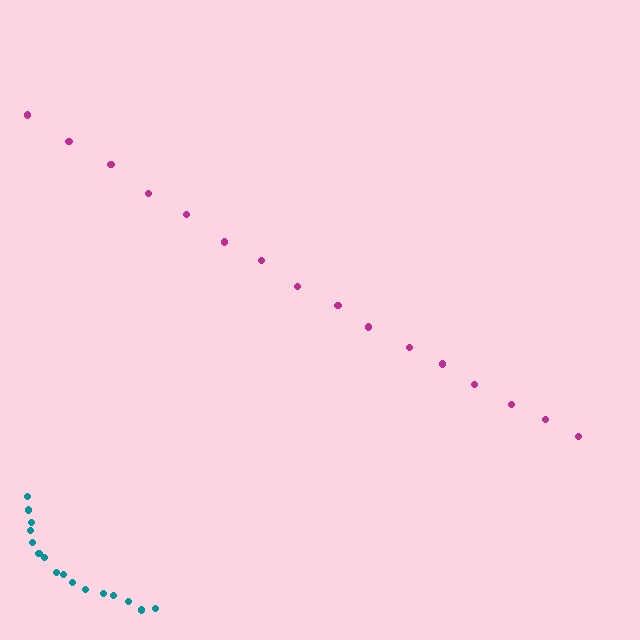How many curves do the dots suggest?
There are 2 distinct paths.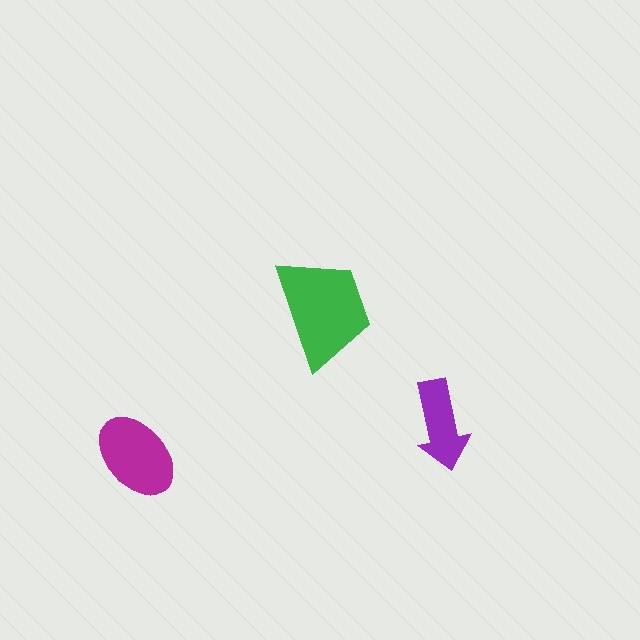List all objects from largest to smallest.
The green trapezoid, the magenta ellipse, the purple arrow.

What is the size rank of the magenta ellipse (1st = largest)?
2nd.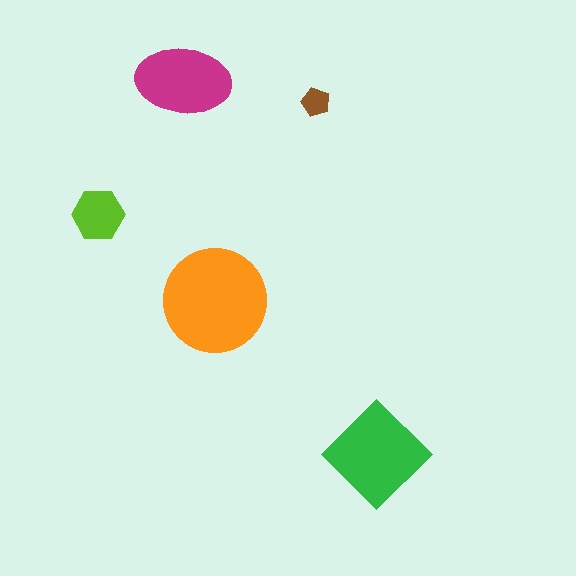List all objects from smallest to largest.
The brown pentagon, the lime hexagon, the magenta ellipse, the green diamond, the orange circle.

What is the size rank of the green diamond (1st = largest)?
2nd.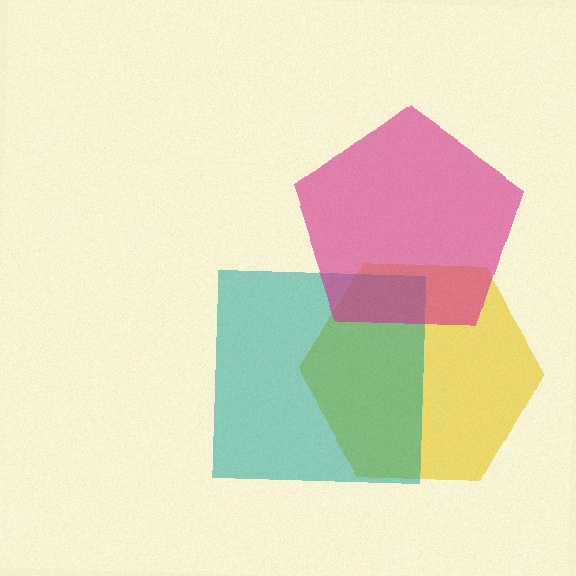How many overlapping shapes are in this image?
There are 3 overlapping shapes in the image.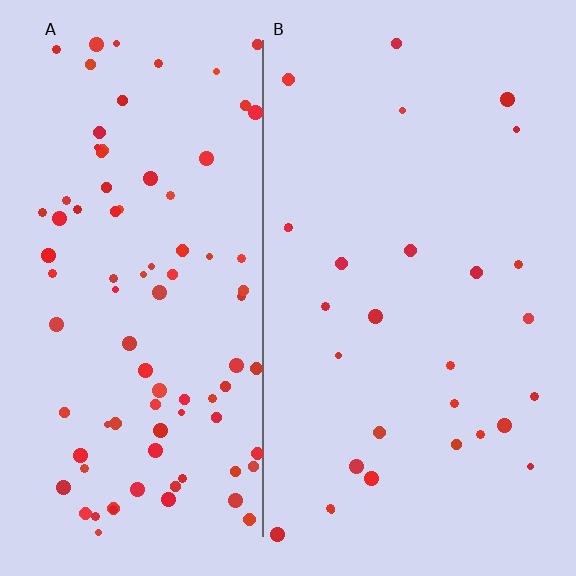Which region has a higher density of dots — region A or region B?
A (the left).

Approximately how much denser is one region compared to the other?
Approximately 3.2× — region A over region B.